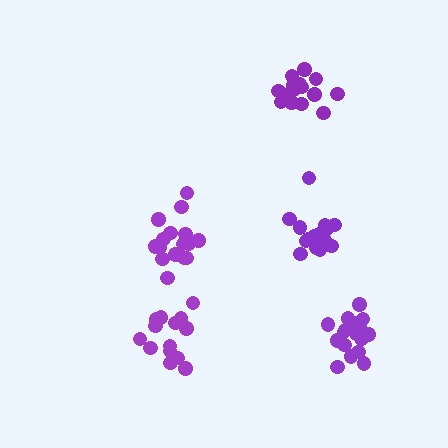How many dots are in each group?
Group 1: 18 dots, Group 2: 17 dots, Group 3: 16 dots, Group 4: 14 dots, Group 5: 17 dots (82 total).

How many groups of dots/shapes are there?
There are 5 groups.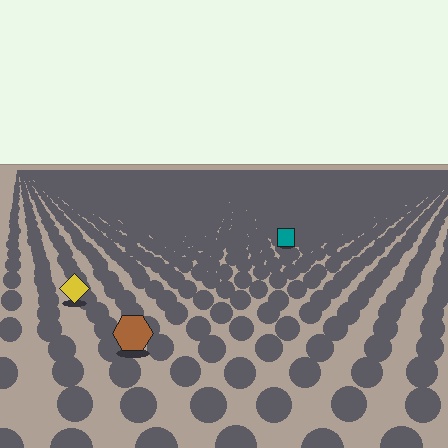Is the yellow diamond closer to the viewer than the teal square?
Yes. The yellow diamond is closer — you can tell from the texture gradient: the ground texture is coarser near it.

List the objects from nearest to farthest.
From nearest to farthest: the brown hexagon, the yellow diamond, the teal square.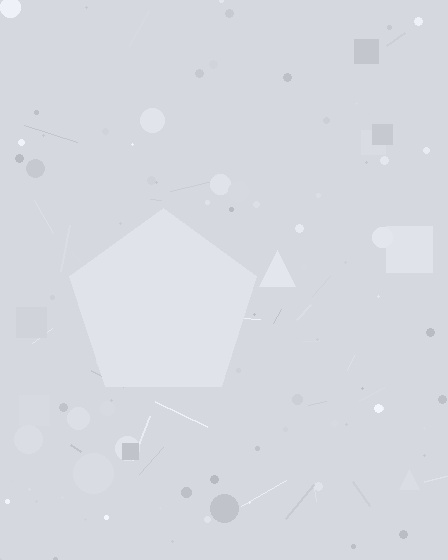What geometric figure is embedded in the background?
A pentagon is embedded in the background.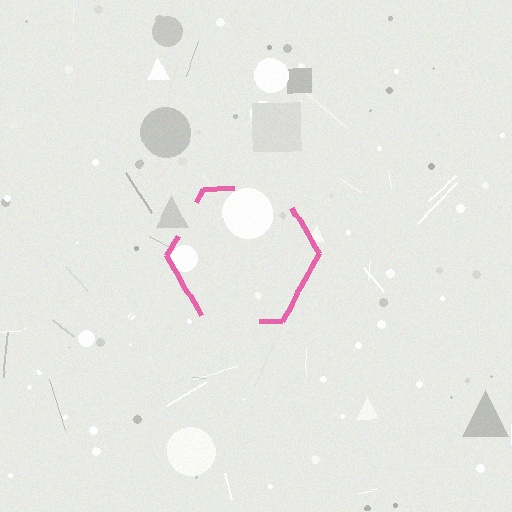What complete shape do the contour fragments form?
The contour fragments form a hexagon.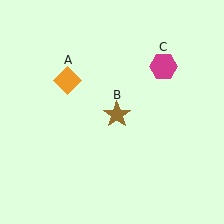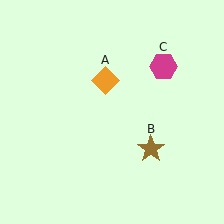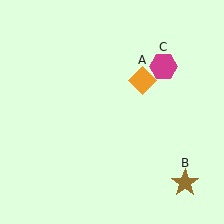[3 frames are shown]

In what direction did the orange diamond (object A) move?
The orange diamond (object A) moved right.